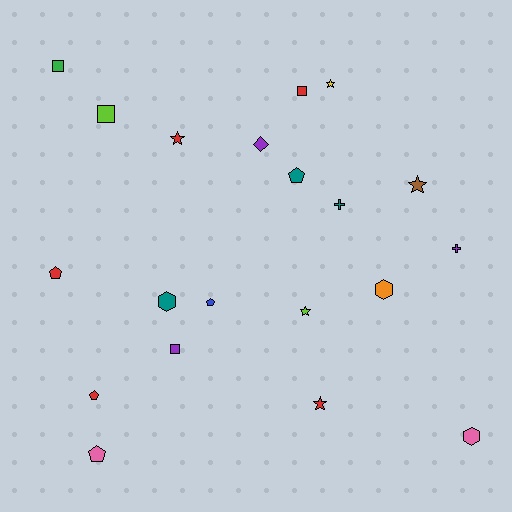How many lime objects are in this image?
There are 2 lime objects.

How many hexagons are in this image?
There are 3 hexagons.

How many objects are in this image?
There are 20 objects.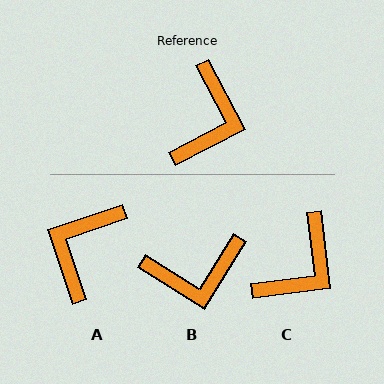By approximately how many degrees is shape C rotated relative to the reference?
Approximately 20 degrees clockwise.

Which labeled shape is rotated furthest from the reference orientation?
A, about 171 degrees away.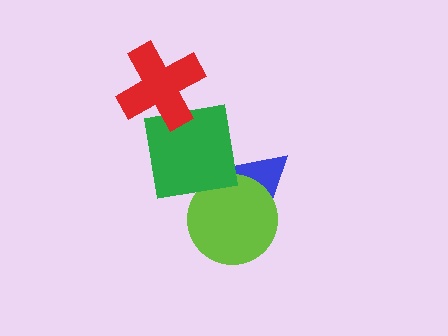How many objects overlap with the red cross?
1 object overlaps with the red cross.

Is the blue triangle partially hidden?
Yes, it is partially covered by another shape.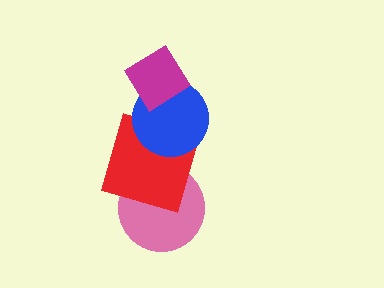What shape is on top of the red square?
The blue circle is on top of the red square.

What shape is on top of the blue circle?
The magenta diamond is on top of the blue circle.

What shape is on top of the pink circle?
The red square is on top of the pink circle.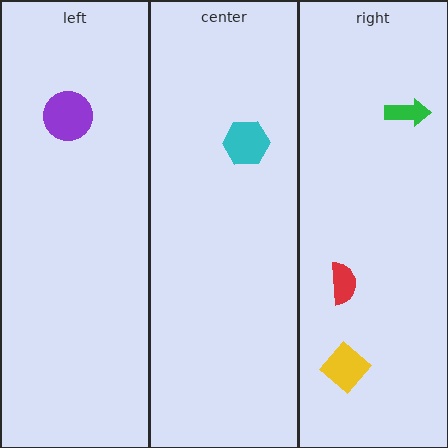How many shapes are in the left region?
1.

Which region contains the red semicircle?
The right region.